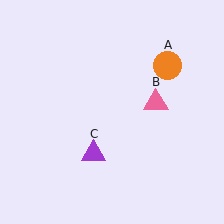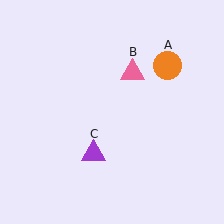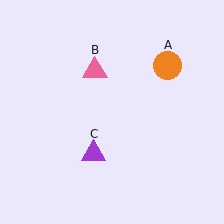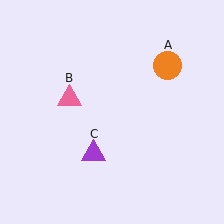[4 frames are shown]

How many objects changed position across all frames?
1 object changed position: pink triangle (object B).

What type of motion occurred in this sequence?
The pink triangle (object B) rotated counterclockwise around the center of the scene.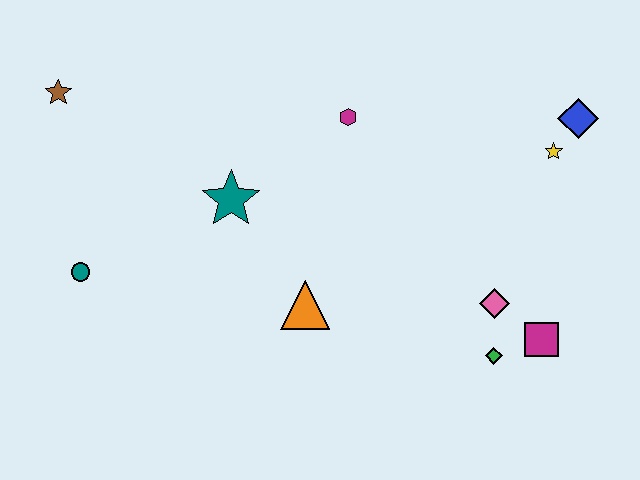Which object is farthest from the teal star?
The blue diamond is farthest from the teal star.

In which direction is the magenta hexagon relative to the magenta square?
The magenta hexagon is above the magenta square.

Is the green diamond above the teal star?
No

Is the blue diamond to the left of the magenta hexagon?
No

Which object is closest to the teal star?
The orange triangle is closest to the teal star.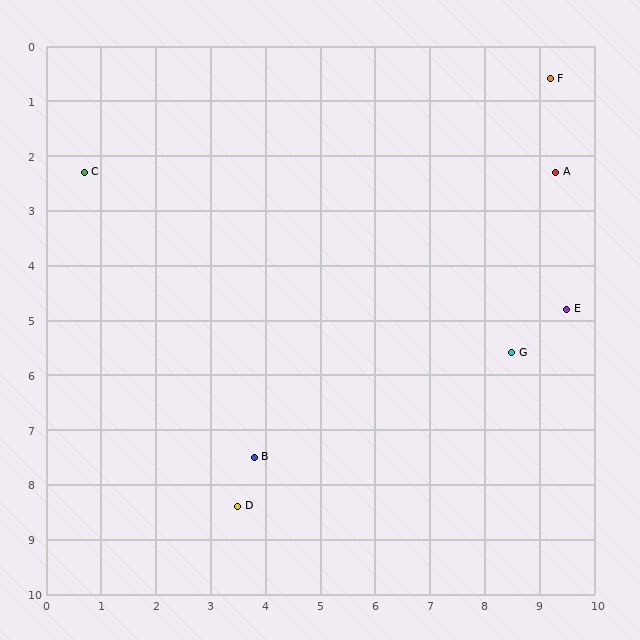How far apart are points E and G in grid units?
Points E and G are about 1.3 grid units apart.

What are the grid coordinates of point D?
Point D is at approximately (3.5, 8.4).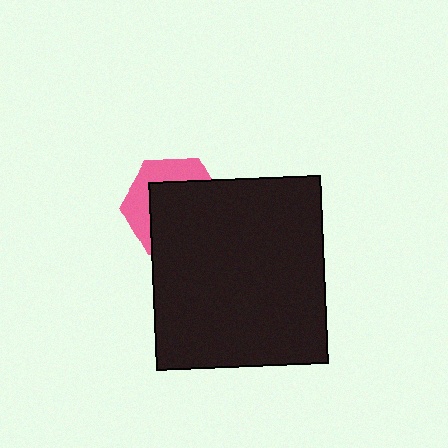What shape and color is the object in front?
The object in front is a black rectangle.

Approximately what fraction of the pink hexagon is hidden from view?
Roughly 64% of the pink hexagon is hidden behind the black rectangle.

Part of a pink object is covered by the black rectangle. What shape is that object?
It is a hexagon.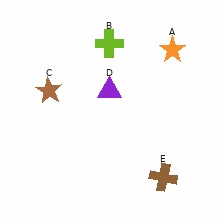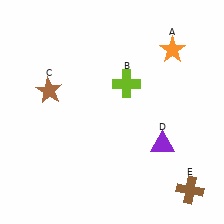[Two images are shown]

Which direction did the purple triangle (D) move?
The purple triangle (D) moved down.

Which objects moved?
The objects that moved are: the lime cross (B), the purple triangle (D), the brown cross (E).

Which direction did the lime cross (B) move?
The lime cross (B) moved down.